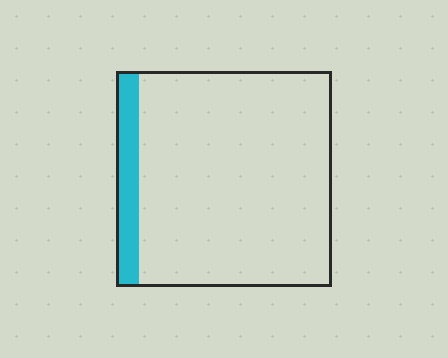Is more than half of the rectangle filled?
No.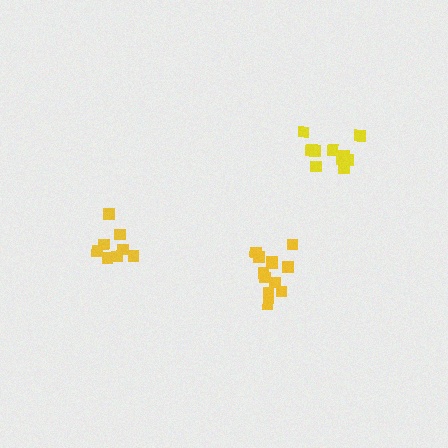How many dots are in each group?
Group 1: 12 dots, Group 2: 8 dots, Group 3: 10 dots (30 total).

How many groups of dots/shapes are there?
There are 3 groups.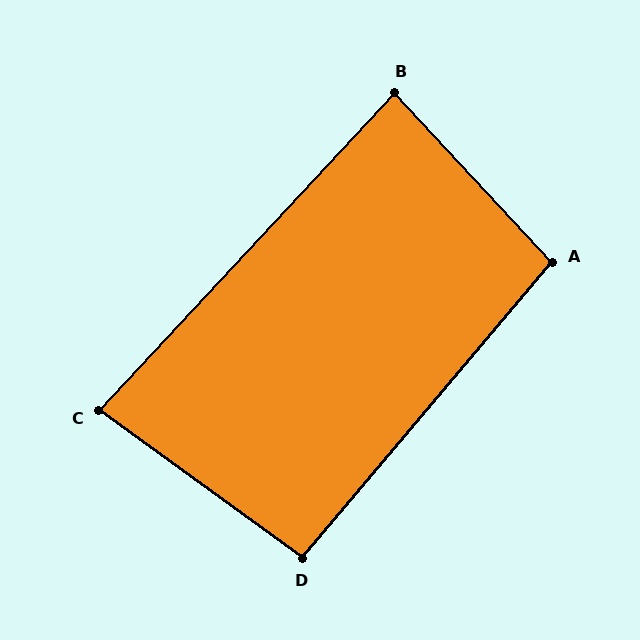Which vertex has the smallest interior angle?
C, at approximately 83 degrees.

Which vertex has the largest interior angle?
A, at approximately 97 degrees.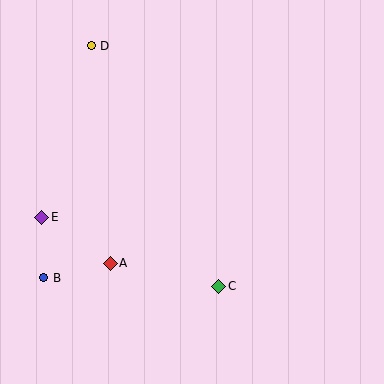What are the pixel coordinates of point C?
Point C is at (218, 286).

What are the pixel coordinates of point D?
Point D is at (91, 46).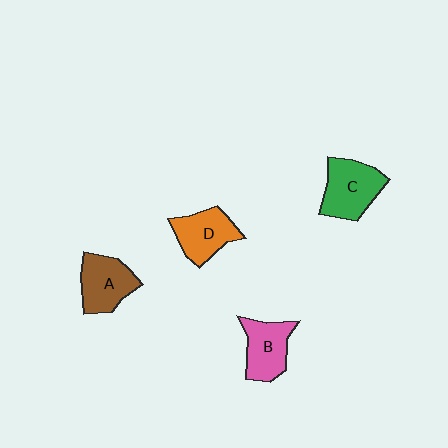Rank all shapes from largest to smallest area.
From largest to smallest: C (green), A (brown), B (pink), D (orange).